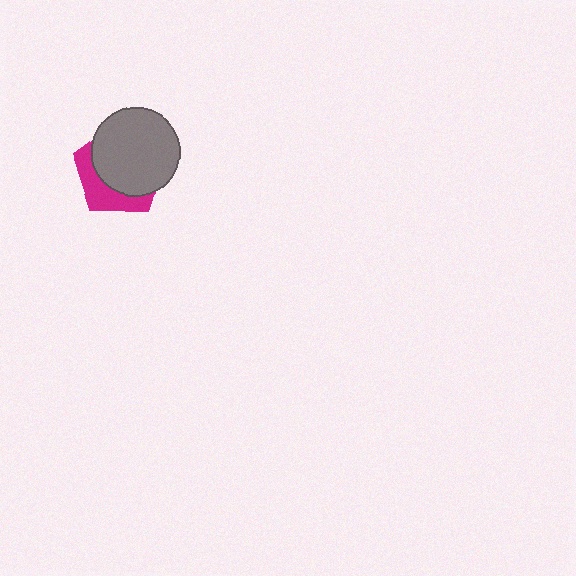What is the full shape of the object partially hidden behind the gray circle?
The partially hidden object is a magenta pentagon.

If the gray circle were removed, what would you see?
You would see the complete magenta pentagon.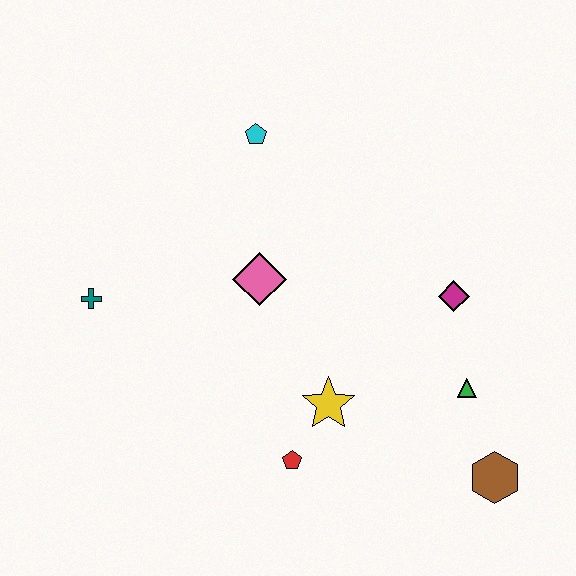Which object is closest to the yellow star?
The red pentagon is closest to the yellow star.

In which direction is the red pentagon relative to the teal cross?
The red pentagon is to the right of the teal cross.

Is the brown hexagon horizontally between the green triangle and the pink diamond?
No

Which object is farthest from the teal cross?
The brown hexagon is farthest from the teal cross.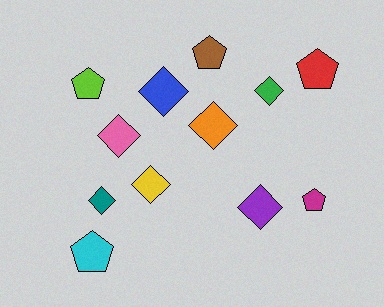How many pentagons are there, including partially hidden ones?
There are 5 pentagons.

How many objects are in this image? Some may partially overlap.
There are 12 objects.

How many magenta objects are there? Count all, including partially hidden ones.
There is 1 magenta object.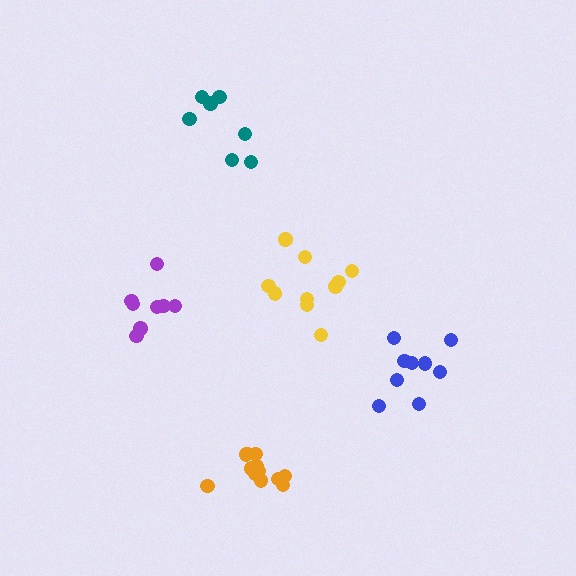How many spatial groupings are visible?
There are 5 spatial groupings.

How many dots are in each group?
Group 1: 8 dots, Group 2: 9 dots, Group 3: 10 dots, Group 4: 12 dots, Group 5: 7 dots (46 total).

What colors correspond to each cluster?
The clusters are colored: purple, blue, yellow, orange, teal.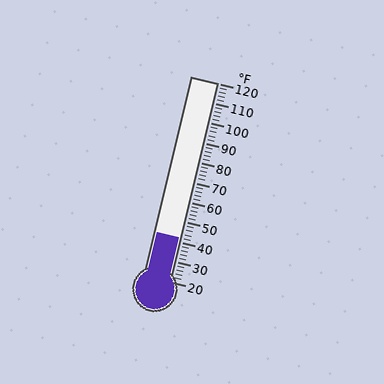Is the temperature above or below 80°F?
The temperature is below 80°F.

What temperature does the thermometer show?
The thermometer shows approximately 42°F.